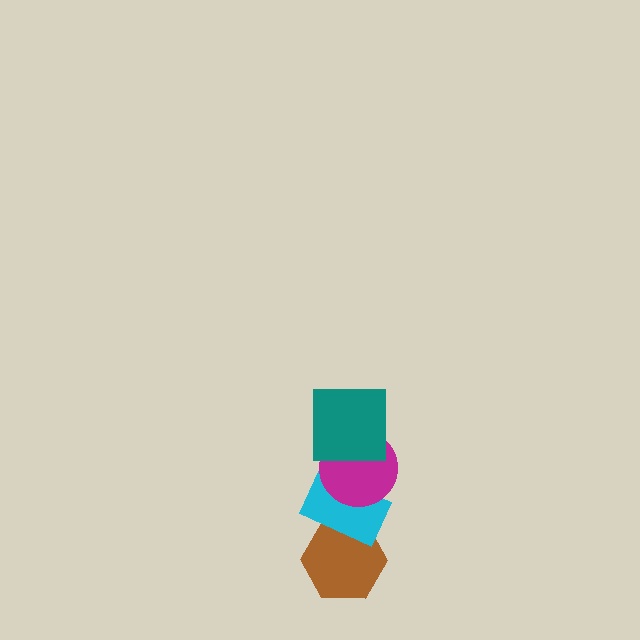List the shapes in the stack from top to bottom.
From top to bottom: the teal square, the magenta circle, the cyan rectangle, the brown hexagon.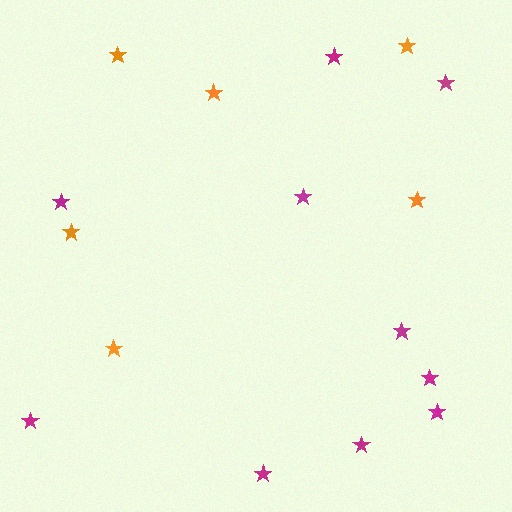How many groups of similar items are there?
There are 2 groups: one group of magenta stars (10) and one group of orange stars (6).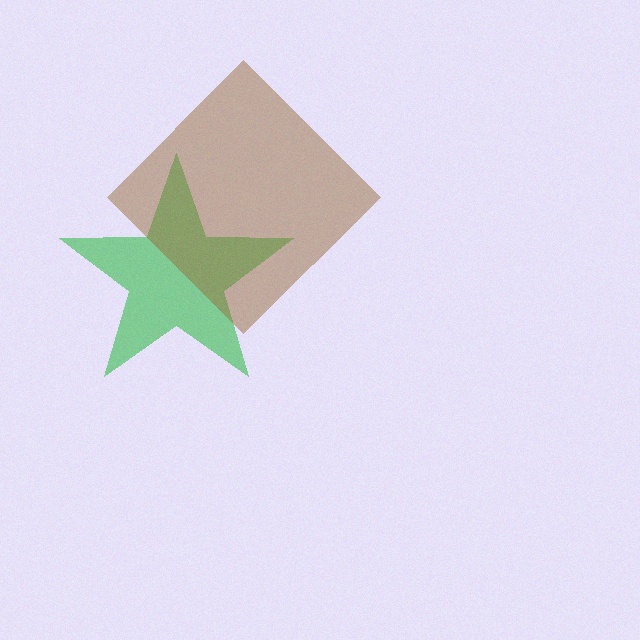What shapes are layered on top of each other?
The layered shapes are: a green star, a brown diamond.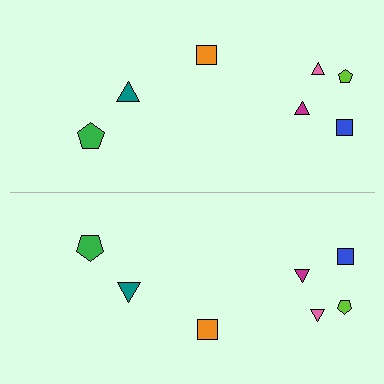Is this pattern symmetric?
Yes, this pattern has bilateral (reflection) symmetry.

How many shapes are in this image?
There are 14 shapes in this image.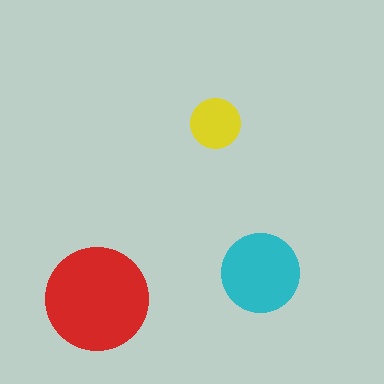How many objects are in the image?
There are 3 objects in the image.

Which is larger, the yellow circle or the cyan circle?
The cyan one.